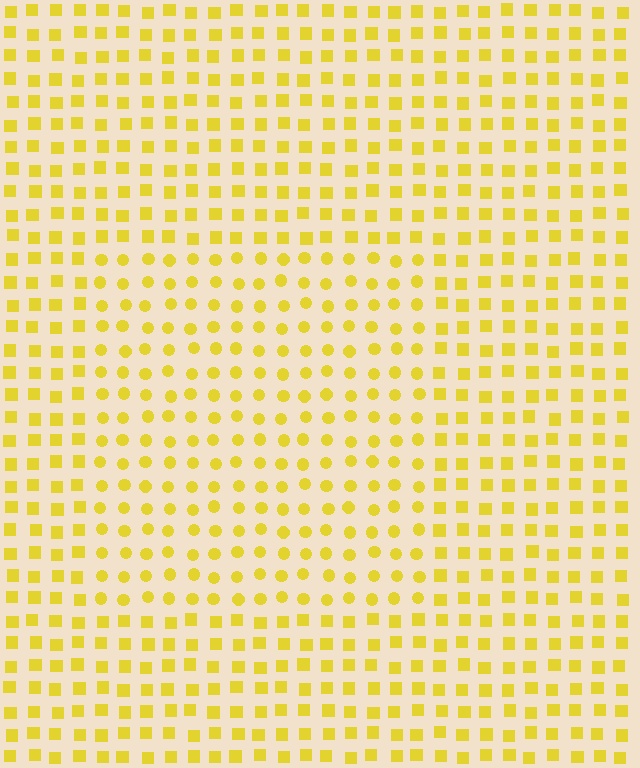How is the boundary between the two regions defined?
The boundary is defined by a change in element shape: circles inside vs. squares outside. All elements share the same color and spacing.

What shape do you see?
I see a rectangle.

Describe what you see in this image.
The image is filled with small yellow elements arranged in a uniform grid. A rectangle-shaped region contains circles, while the surrounding area contains squares. The boundary is defined purely by the change in element shape.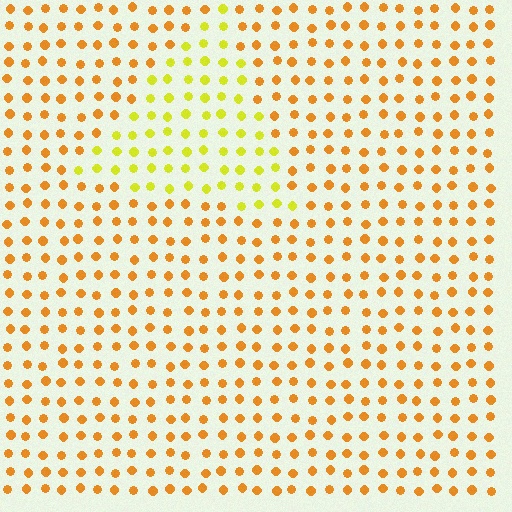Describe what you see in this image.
The image is filled with small orange elements in a uniform arrangement. A triangle-shaped region is visible where the elements are tinted to a slightly different hue, forming a subtle color boundary.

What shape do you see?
I see a triangle.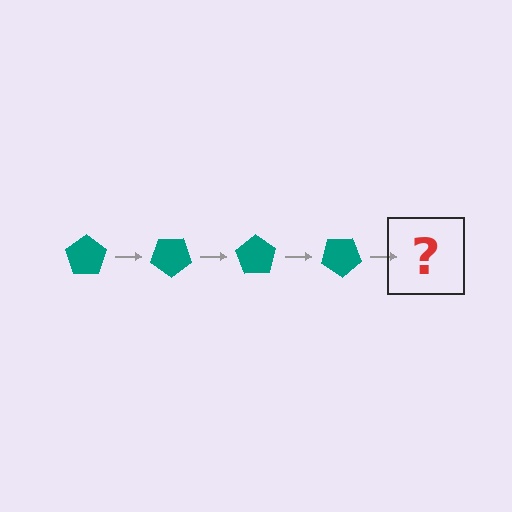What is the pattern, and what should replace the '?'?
The pattern is that the pentagon rotates 35 degrees each step. The '?' should be a teal pentagon rotated 140 degrees.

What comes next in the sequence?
The next element should be a teal pentagon rotated 140 degrees.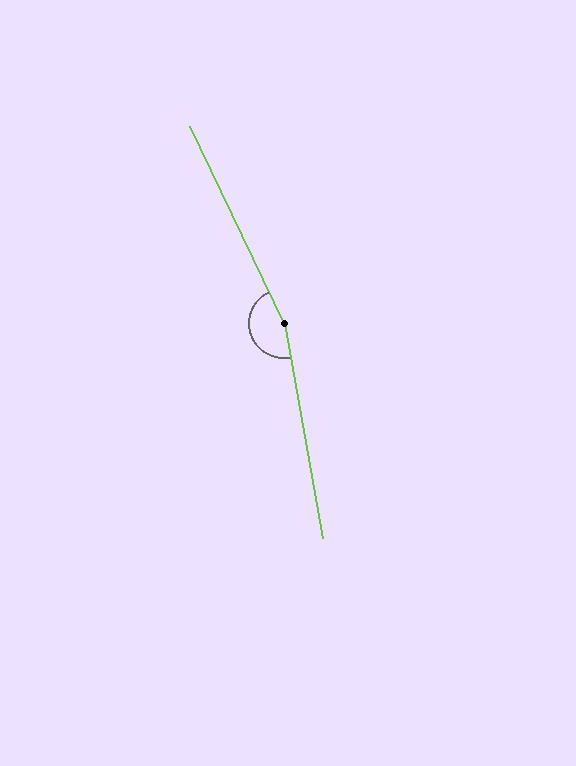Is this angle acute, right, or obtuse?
It is obtuse.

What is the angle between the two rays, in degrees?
Approximately 165 degrees.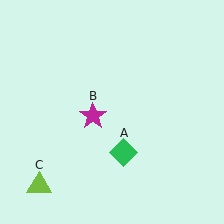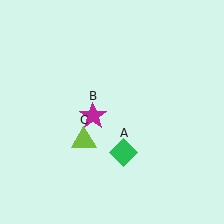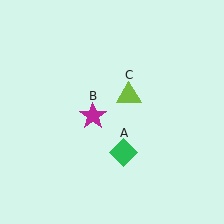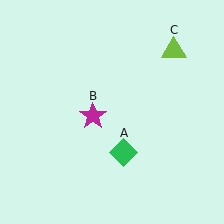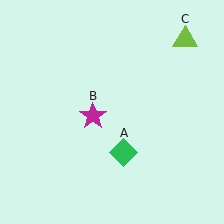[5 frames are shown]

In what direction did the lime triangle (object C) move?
The lime triangle (object C) moved up and to the right.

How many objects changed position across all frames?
1 object changed position: lime triangle (object C).